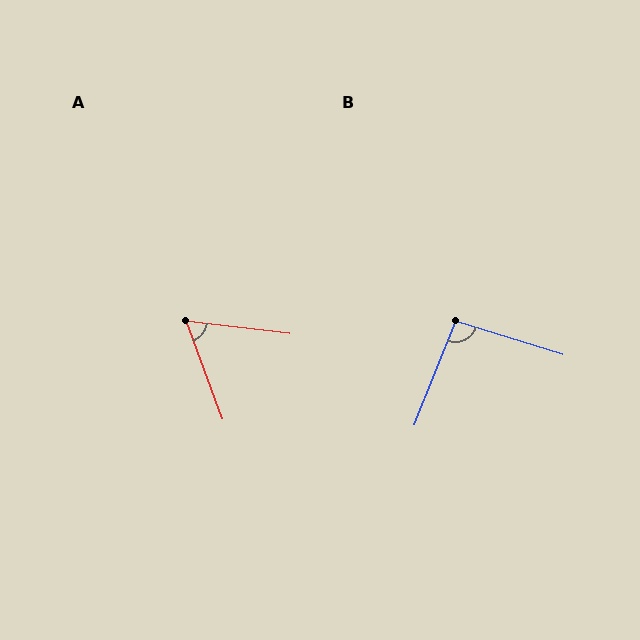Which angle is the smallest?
A, at approximately 62 degrees.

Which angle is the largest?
B, at approximately 94 degrees.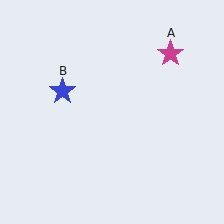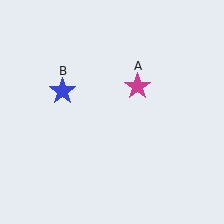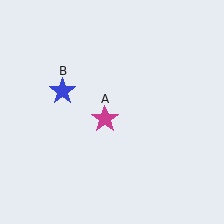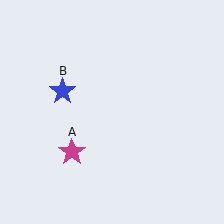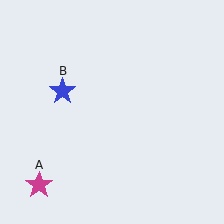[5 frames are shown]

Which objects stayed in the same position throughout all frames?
Blue star (object B) remained stationary.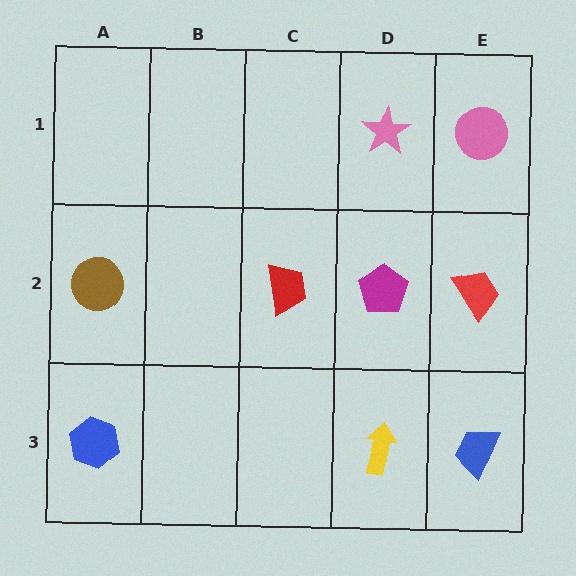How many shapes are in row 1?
2 shapes.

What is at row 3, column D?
A yellow arrow.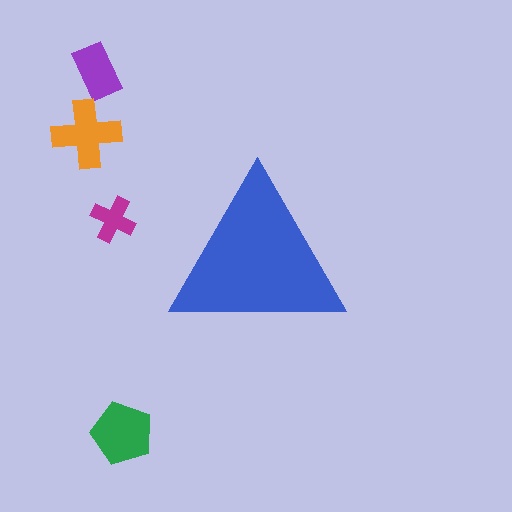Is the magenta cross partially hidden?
No, the magenta cross is fully visible.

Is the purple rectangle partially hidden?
No, the purple rectangle is fully visible.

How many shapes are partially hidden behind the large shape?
0 shapes are partially hidden.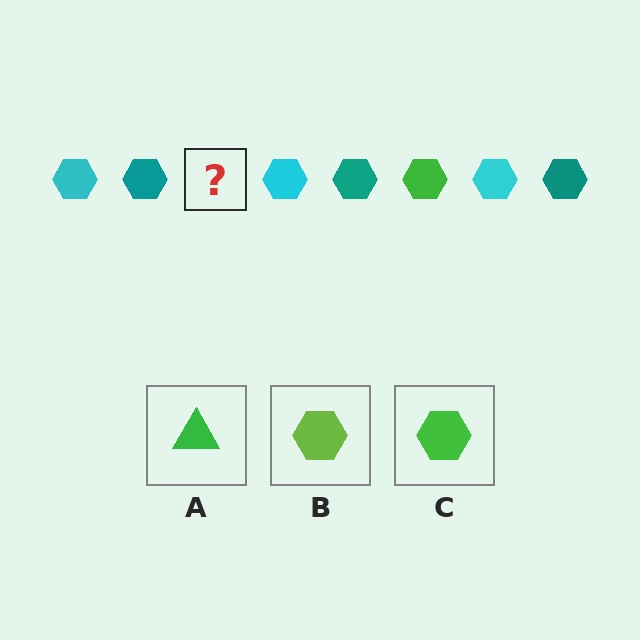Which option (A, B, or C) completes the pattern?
C.